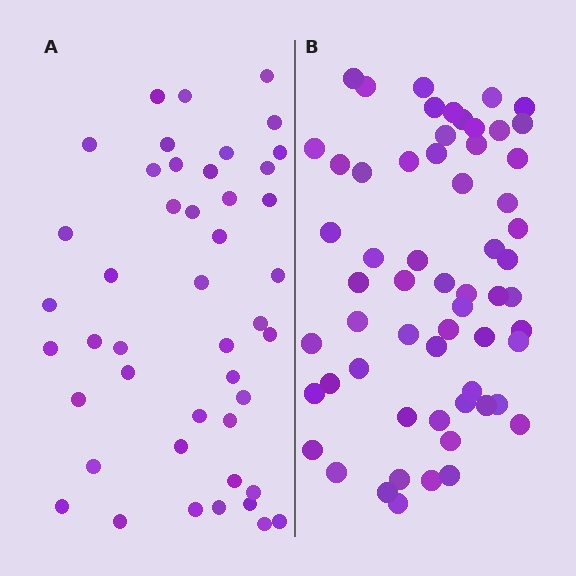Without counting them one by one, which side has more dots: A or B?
Region B (the right region) has more dots.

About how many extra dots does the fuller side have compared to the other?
Region B has approximately 15 more dots than region A.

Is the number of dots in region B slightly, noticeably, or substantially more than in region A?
Region B has noticeably more, but not dramatically so. The ratio is roughly 1.3 to 1.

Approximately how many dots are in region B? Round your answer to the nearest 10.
About 60 dots.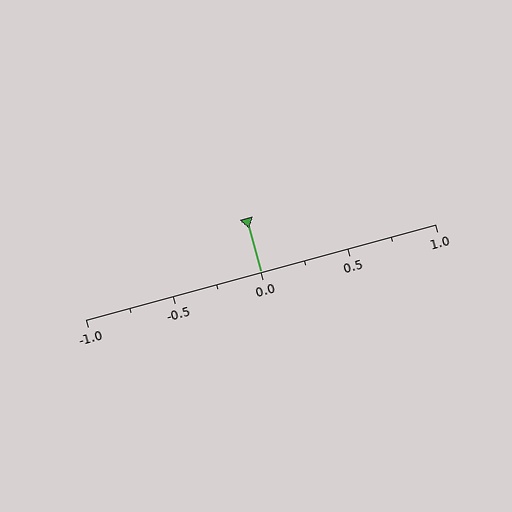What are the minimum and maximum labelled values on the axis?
The axis runs from -1.0 to 1.0.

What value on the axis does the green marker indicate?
The marker indicates approximately 0.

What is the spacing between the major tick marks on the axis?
The major ticks are spaced 0.5 apart.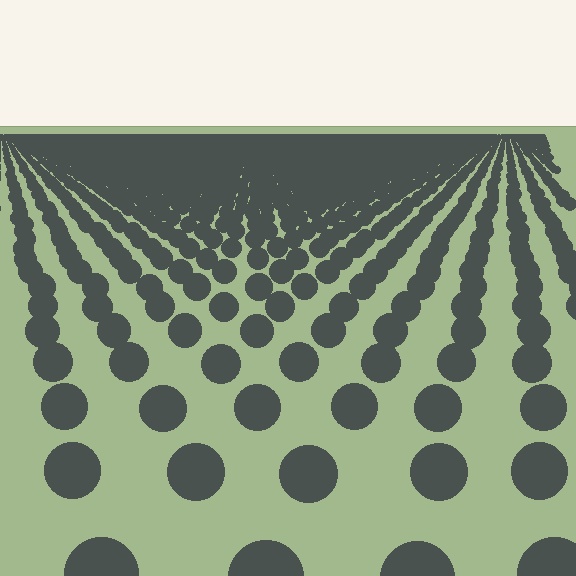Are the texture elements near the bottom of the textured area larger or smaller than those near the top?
Larger. Near the bottom, elements are closer to the viewer and appear at a bigger on-screen size.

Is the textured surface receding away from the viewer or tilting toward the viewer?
The surface is receding away from the viewer. Texture elements get smaller and denser toward the top.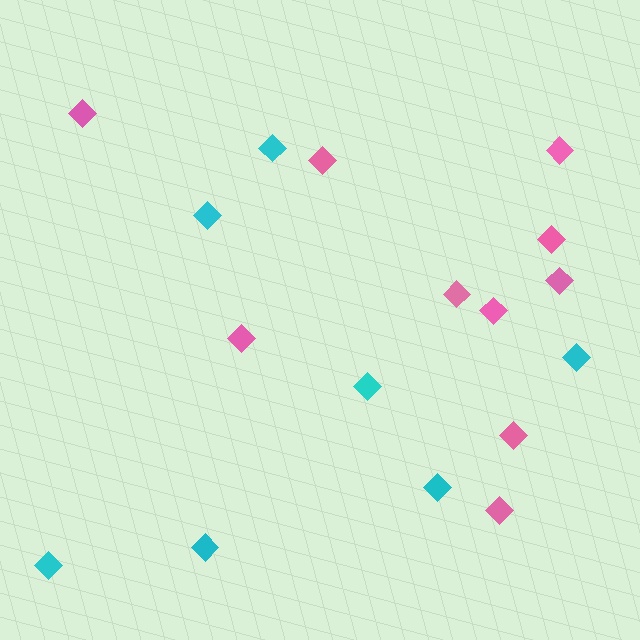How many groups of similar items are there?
There are 2 groups: one group of pink diamonds (10) and one group of cyan diamonds (7).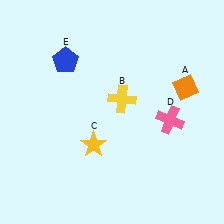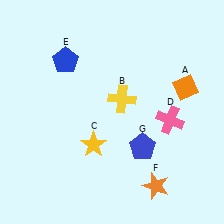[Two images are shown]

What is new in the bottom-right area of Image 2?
An orange star (F) was added in the bottom-right area of Image 2.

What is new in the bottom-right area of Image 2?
A blue pentagon (G) was added in the bottom-right area of Image 2.